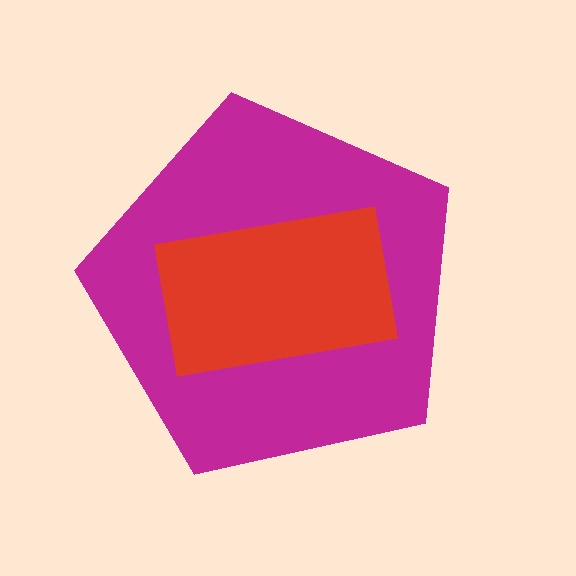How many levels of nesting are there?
2.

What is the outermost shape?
The magenta pentagon.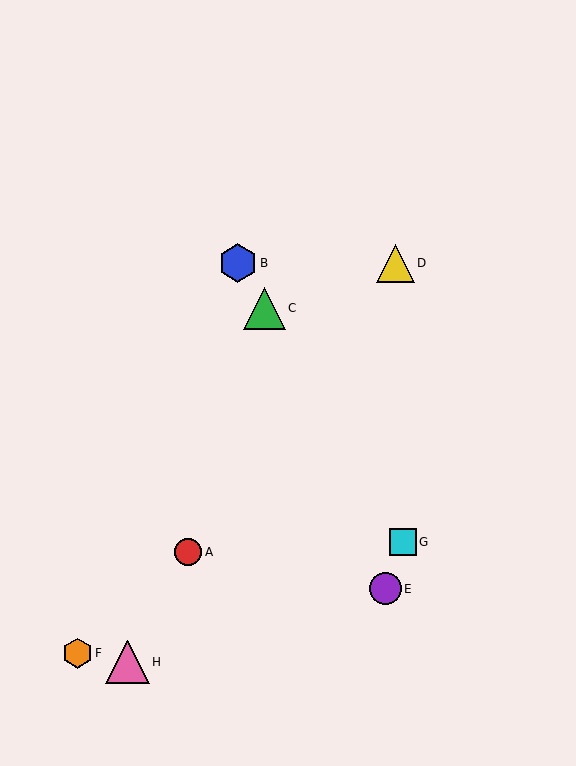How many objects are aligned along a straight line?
3 objects (B, C, G) are aligned along a straight line.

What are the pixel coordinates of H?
Object H is at (127, 662).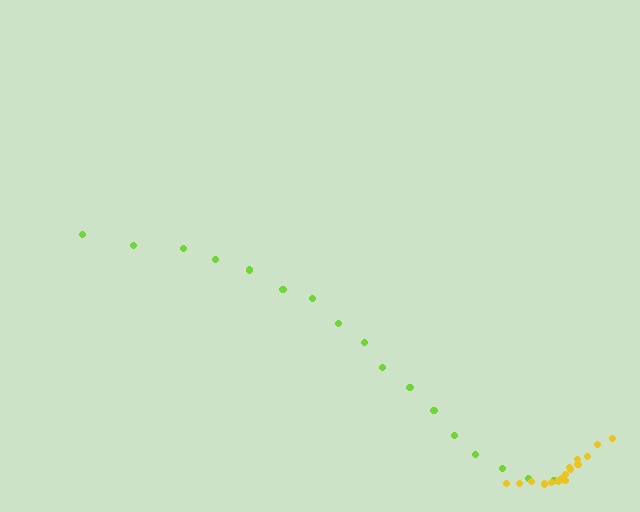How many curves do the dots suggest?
There are 2 distinct paths.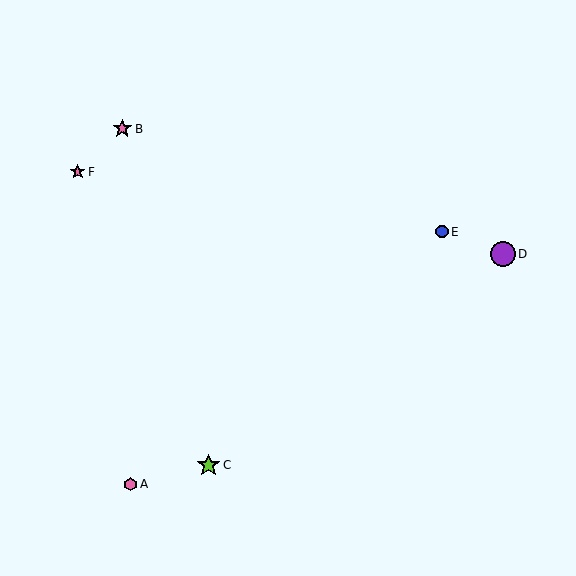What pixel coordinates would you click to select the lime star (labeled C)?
Click at (208, 466) to select the lime star C.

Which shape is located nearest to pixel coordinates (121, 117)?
The pink star (labeled B) at (123, 128) is nearest to that location.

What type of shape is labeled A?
Shape A is a pink hexagon.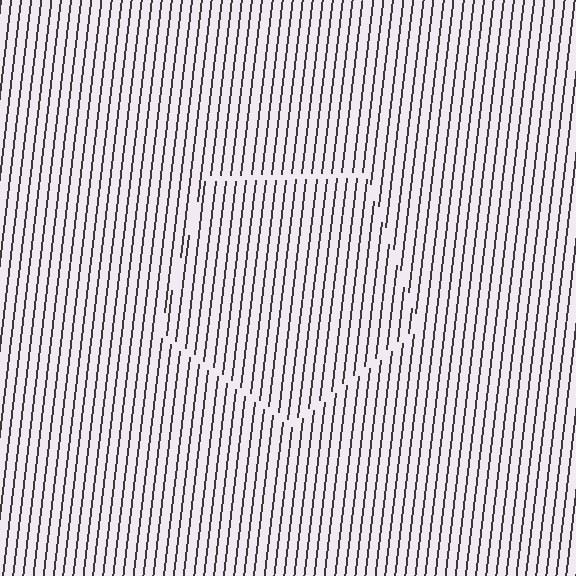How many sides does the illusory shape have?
5 sides — the line-ends trace a pentagon.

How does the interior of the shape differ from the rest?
The interior of the shape contains the same grating, shifted by half a period — the contour is defined by the phase discontinuity where line-ends from the inner and outer gratings abut.